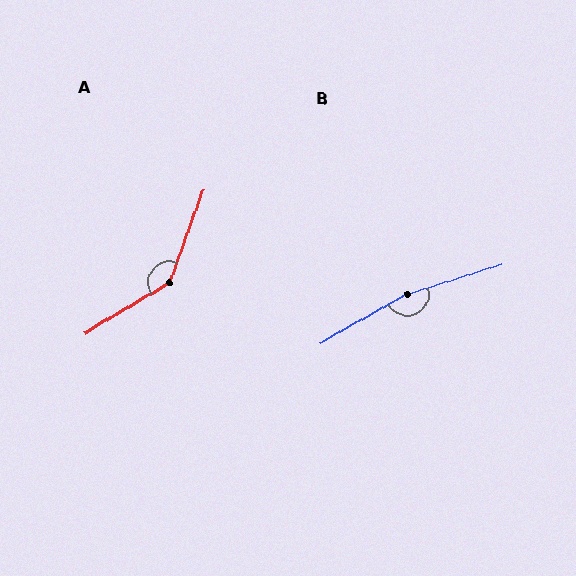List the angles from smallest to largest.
A (141°), B (168°).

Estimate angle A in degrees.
Approximately 141 degrees.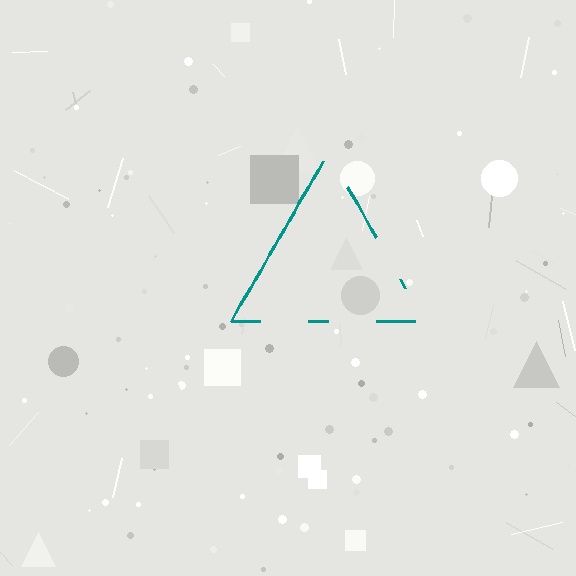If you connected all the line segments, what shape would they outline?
They would outline a triangle.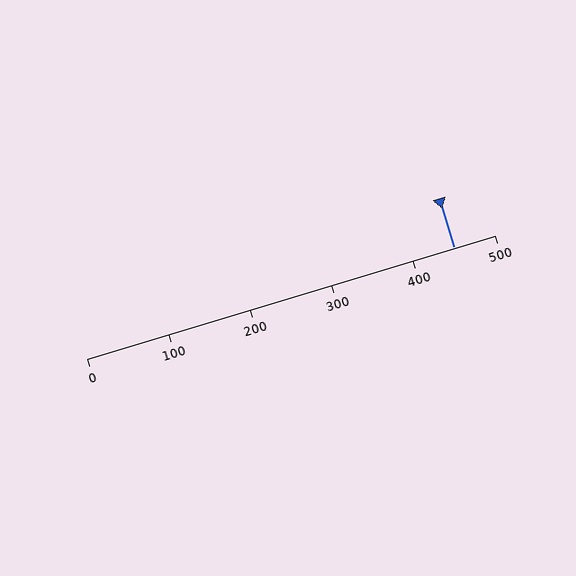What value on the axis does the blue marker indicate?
The marker indicates approximately 450.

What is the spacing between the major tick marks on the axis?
The major ticks are spaced 100 apart.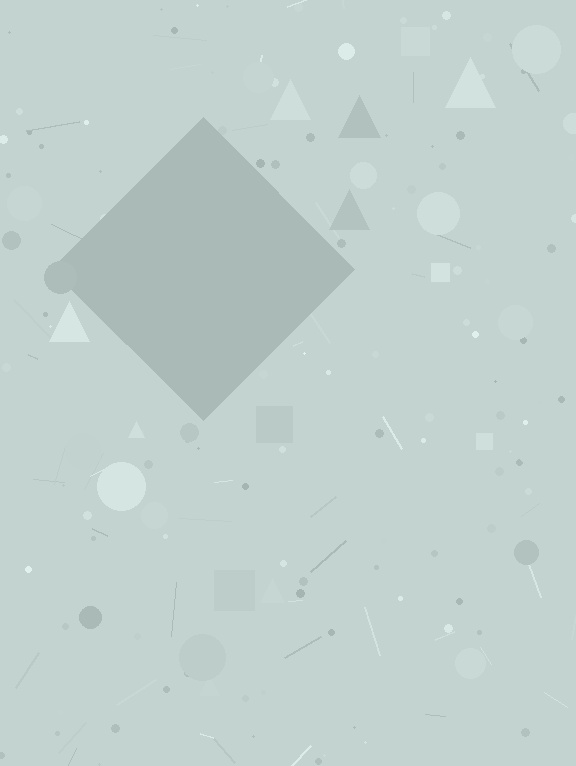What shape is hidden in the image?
A diamond is hidden in the image.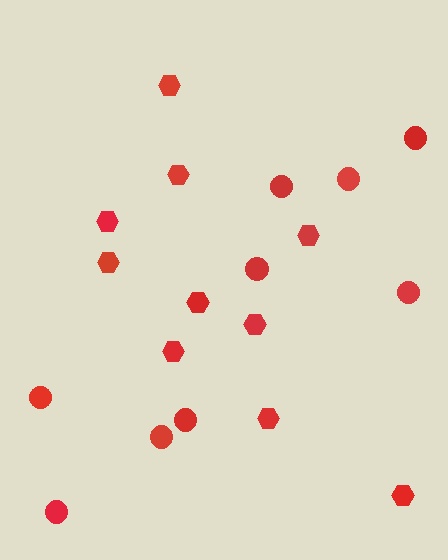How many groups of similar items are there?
There are 2 groups: one group of hexagons (10) and one group of circles (9).